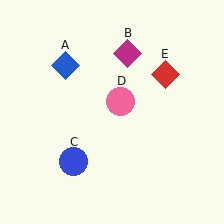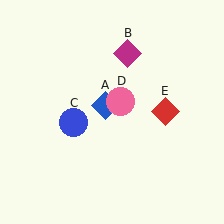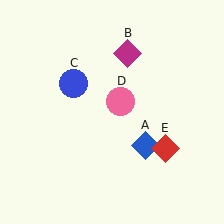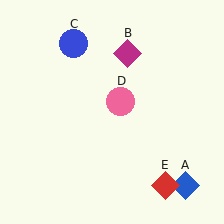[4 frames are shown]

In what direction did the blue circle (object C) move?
The blue circle (object C) moved up.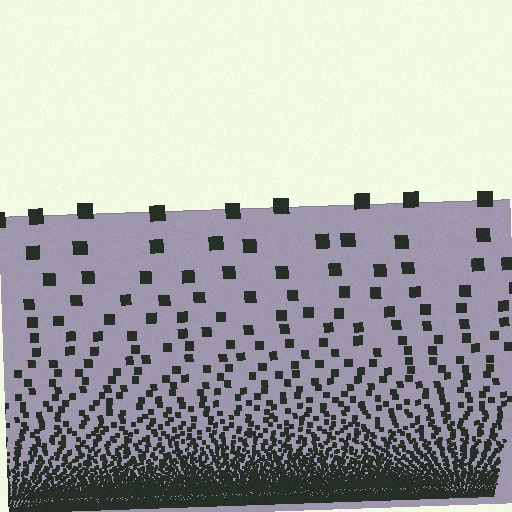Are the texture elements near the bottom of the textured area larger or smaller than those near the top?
Smaller. The gradient is inverted — elements near the bottom are smaller and denser.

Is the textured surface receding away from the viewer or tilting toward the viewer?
The surface appears to tilt toward the viewer. Texture elements get larger and sparser toward the top.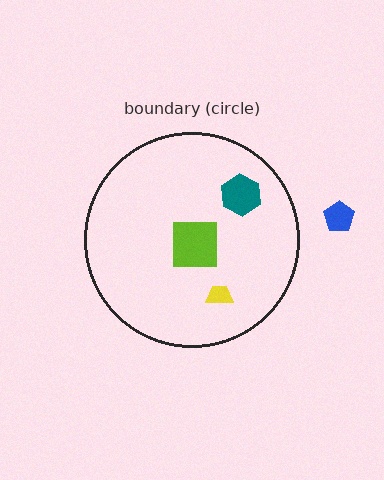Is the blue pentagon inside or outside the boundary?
Outside.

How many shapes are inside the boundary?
3 inside, 1 outside.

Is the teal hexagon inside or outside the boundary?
Inside.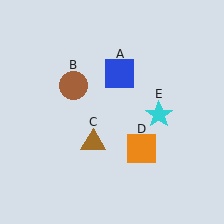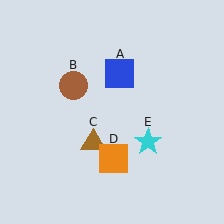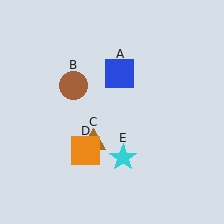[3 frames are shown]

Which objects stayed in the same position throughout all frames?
Blue square (object A) and brown circle (object B) and brown triangle (object C) remained stationary.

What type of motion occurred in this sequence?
The orange square (object D), cyan star (object E) rotated clockwise around the center of the scene.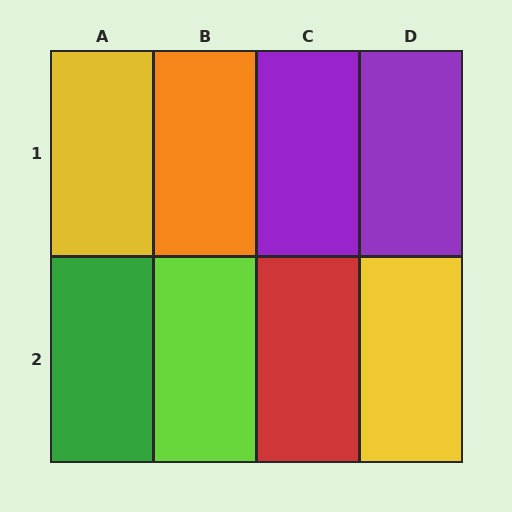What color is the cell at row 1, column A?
Yellow.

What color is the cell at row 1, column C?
Purple.